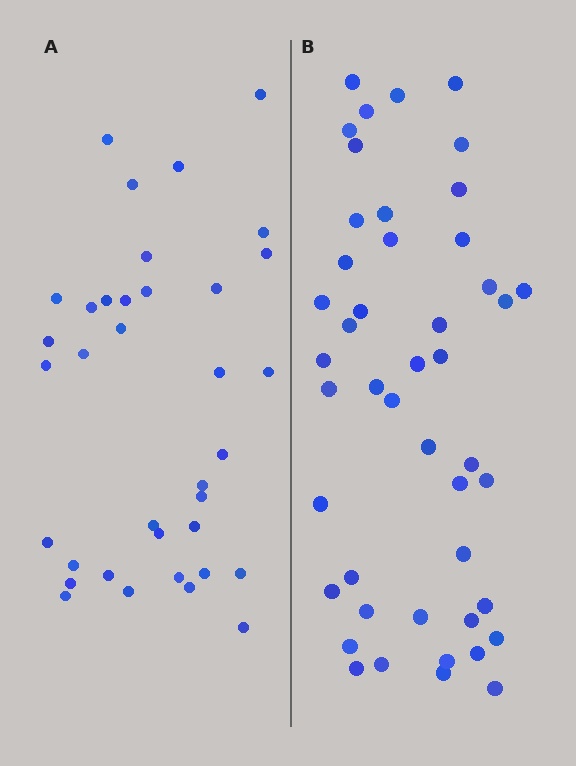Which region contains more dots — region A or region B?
Region B (the right region) has more dots.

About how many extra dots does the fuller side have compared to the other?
Region B has roughly 10 or so more dots than region A.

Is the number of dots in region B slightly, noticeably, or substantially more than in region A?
Region B has noticeably more, but not dramatically so. The ratio is roughly 1.3 to 1.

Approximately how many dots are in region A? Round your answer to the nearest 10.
About 40 dots. (The exact count is 36, which rounds to 40.)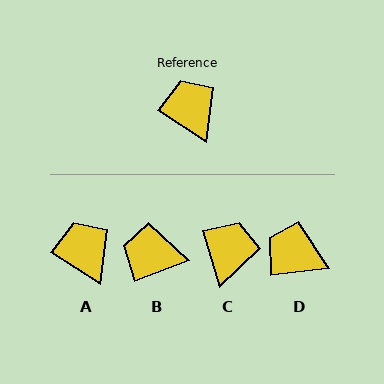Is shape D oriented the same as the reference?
No, it is off by about 40 degrees.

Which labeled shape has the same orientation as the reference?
A.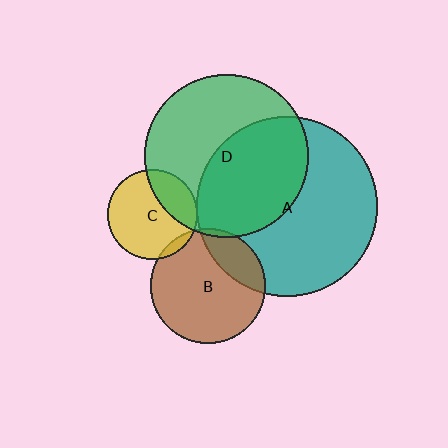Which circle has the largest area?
Circle A (teal).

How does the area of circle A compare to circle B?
Approximately 2.5 times.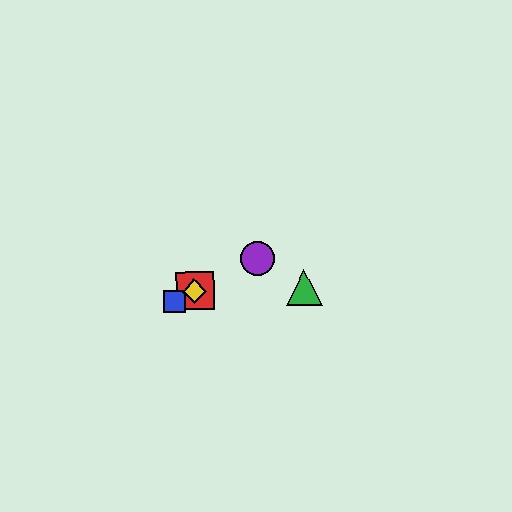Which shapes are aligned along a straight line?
The red square, the blue square, the yellow diamond, the purple circle are aligned along a straight line.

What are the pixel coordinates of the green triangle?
The green triangle is at (305, 288).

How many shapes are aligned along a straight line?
4 shapes (the red square, the blue square, the yellow diamond, the purple circle) are aligned along a straight line.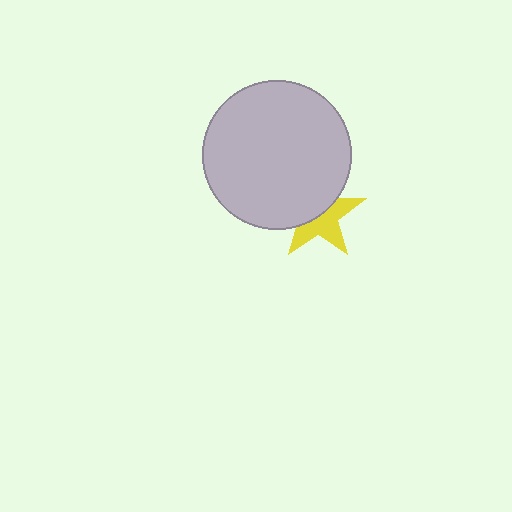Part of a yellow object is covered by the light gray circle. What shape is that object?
It is a star.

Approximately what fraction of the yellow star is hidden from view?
Roughly 48% of the yellow star is hidden behind the light gray circle.